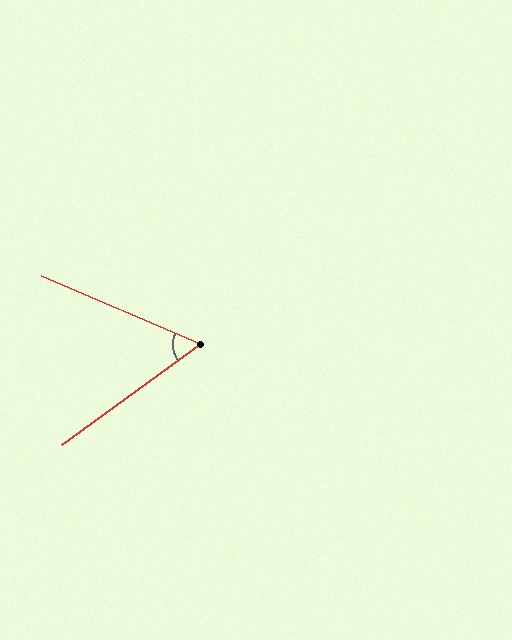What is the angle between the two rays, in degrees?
Approximately 59 degrees.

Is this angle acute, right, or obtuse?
It is acute.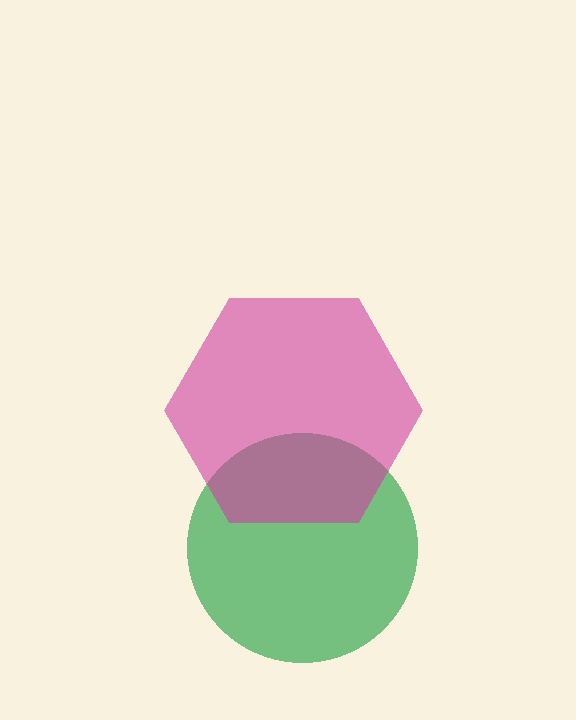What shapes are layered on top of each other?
The layered shapes are: a green circle, a magenta hexagon.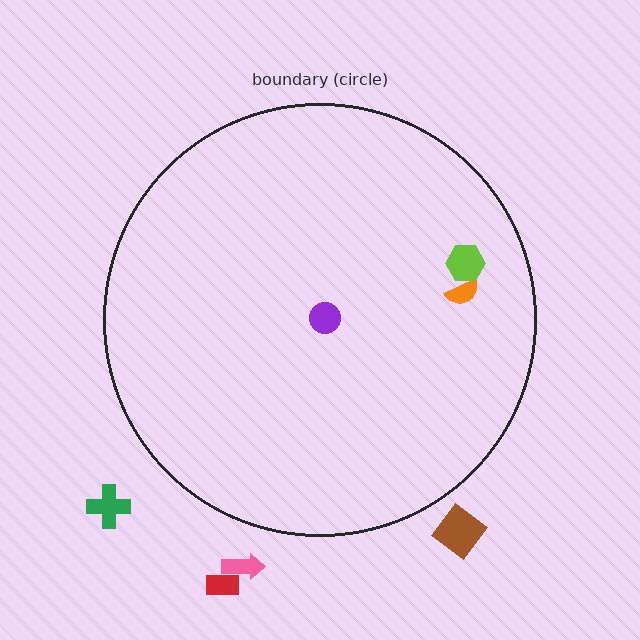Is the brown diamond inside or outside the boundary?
Outside.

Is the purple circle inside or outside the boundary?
Inside.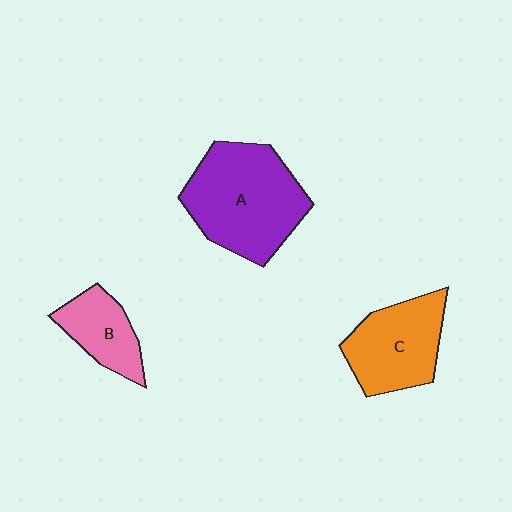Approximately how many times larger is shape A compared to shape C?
Approximately 1.4 times.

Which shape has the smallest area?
Shape B (pink).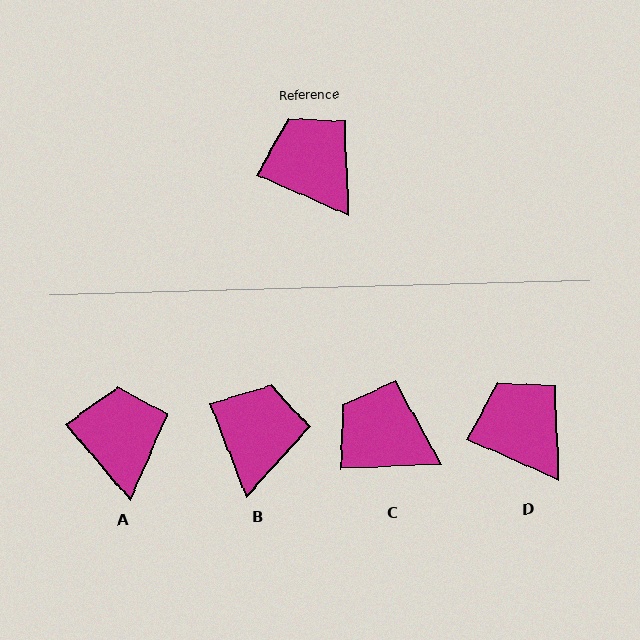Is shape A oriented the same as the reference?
No, it is off by about 26 degrees.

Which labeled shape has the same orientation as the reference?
D.